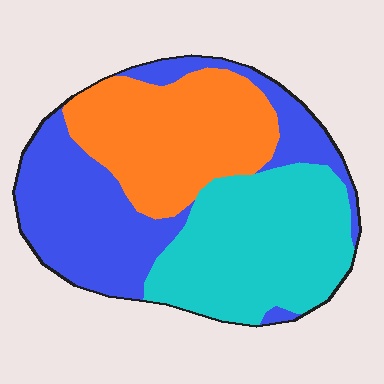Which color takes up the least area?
Orange, at roughly 30%.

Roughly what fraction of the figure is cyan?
Cyan takes up about one third (1/3) of the figure.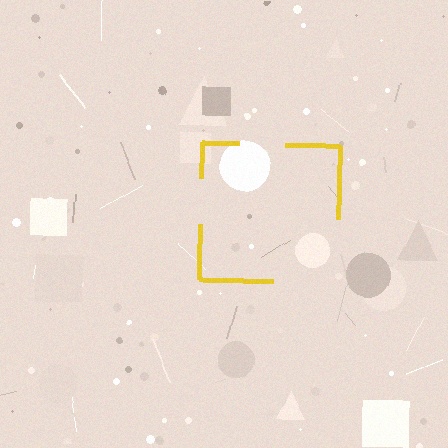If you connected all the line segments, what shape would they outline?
They would outline a square.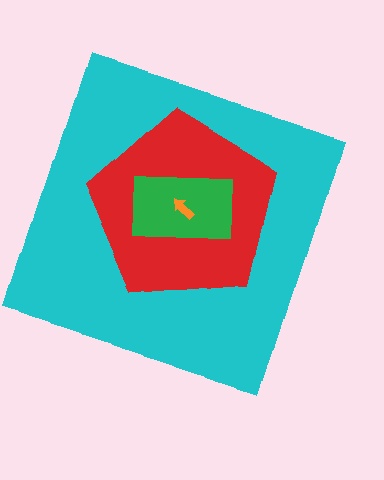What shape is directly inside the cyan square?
The red pentagon.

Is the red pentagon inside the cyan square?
Yes.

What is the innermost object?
The orange arrow.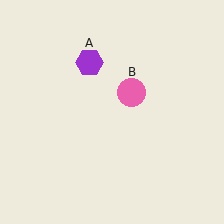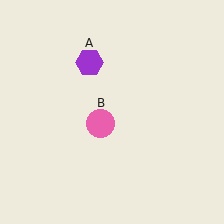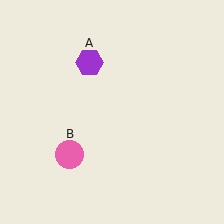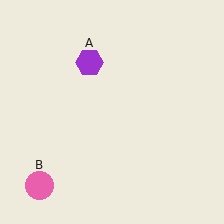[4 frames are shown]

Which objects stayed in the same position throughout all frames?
Purple hexagon (object A) remained stationary.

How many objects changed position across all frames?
1 object changed position: pink circle (object B).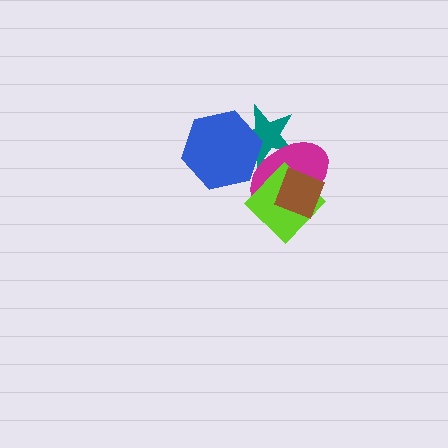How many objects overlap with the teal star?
2 objects overlap with the teal star.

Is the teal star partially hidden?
Yes, it is partially covered by another shape.